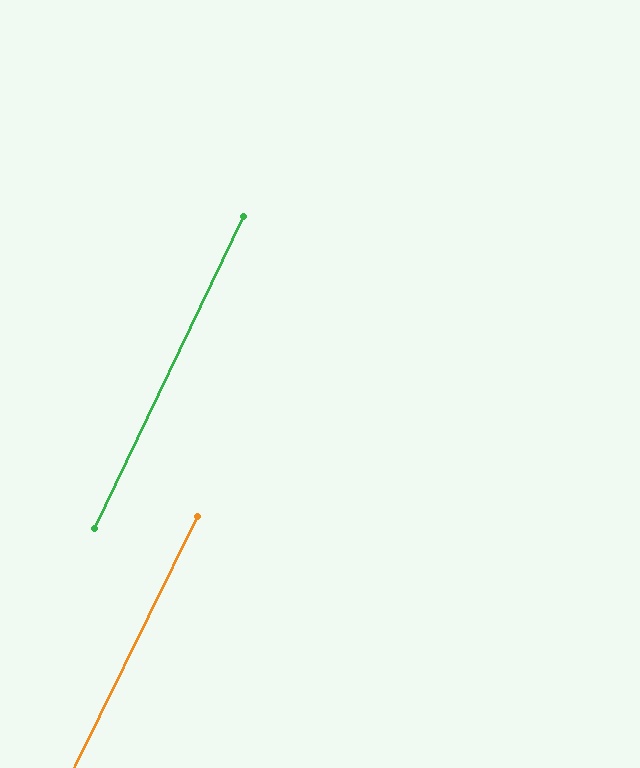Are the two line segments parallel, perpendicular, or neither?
Parallel — their directions differ by only 0.6°.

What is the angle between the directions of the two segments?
Approximately 1 degree.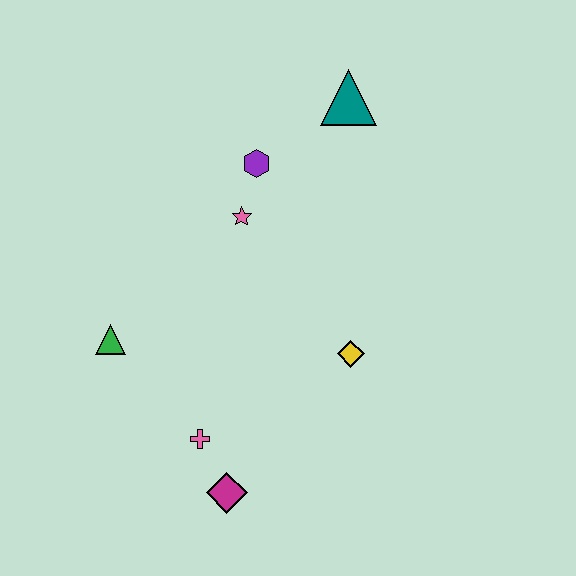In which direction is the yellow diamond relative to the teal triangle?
The yellow diamond is below the teal triangle.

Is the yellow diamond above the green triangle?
No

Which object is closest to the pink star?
The purple hexagon is closest to the pink star.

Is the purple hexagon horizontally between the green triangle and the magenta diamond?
No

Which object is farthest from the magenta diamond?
The teal triangle is farthest from the magenta diamond.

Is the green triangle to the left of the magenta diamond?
Yes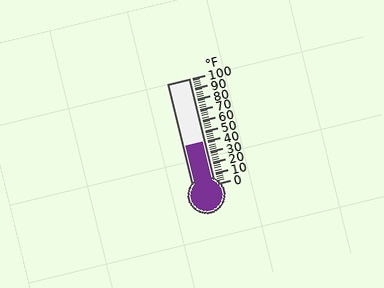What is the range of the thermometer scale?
The thermometer scale ranges from 0°F to 100°F.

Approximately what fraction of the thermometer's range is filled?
The thermometer is filled to approximately 40% of its range.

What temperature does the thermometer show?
The thermometer shows approximately 40°F.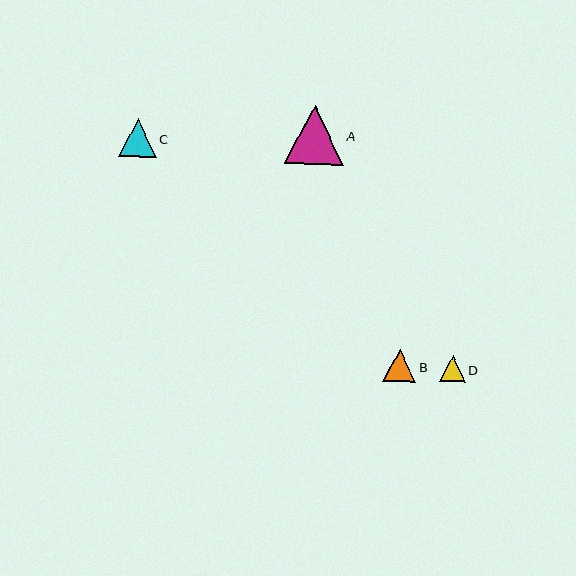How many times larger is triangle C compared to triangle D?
Triangle C is approximately 1.5 times the size of triangle D.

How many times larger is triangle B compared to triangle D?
Triangle B is approximately 1.3 times the size of triangle D.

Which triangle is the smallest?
Triangle D is the smallest with a size of approximately 26 pixels.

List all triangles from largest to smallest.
From largest to smallest: A, C, B, D.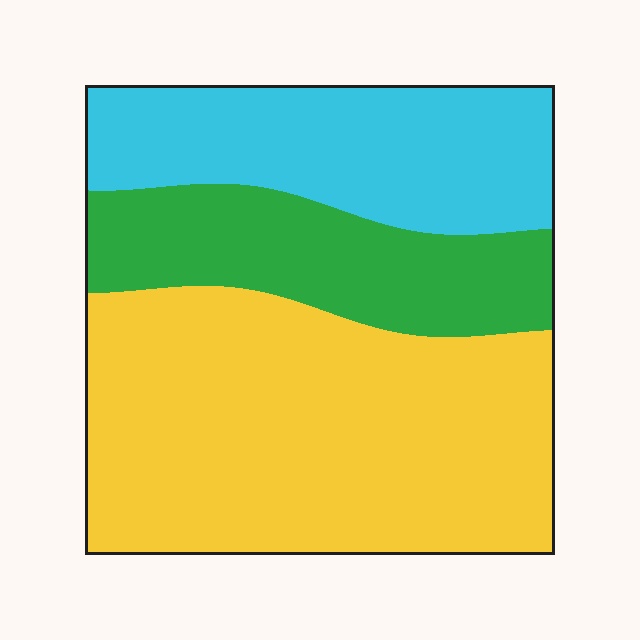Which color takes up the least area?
Green, at roughly 20%.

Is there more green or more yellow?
Yellow.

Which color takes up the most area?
Yellow, at roughly 50%.